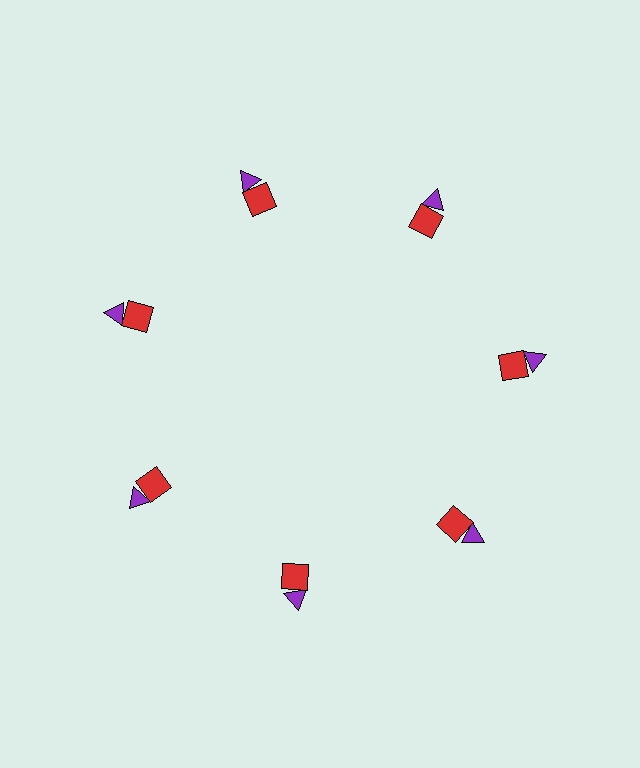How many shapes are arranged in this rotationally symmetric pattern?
There are 14 shapes, arranged in 7 groups of 2.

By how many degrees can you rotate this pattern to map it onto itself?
The pattern maps onto itself every 51 degrees of rotation.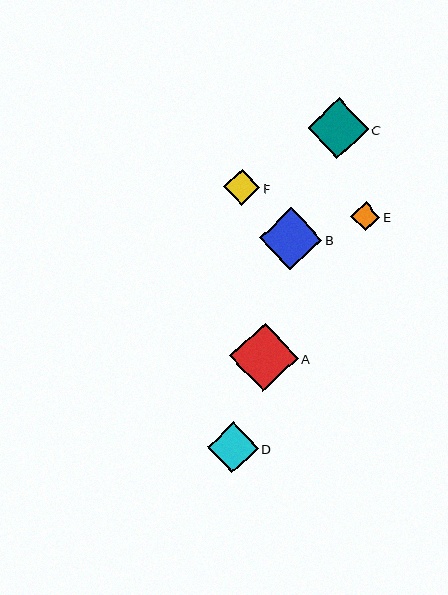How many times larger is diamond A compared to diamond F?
Diamond A is approximately 1.9 times the size of diamond F.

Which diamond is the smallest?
Diamond E is the smallest with a size of approximately 29 pixels.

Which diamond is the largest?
Diamond A is the largest with a size of approximately 68 pixels.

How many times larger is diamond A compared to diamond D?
Diamond A is approximately 1.3 times the size of diamond D.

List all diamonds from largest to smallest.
From largest to smallest: A, B, C, D, F, E.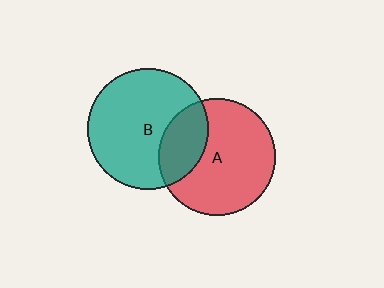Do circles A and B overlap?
Yes.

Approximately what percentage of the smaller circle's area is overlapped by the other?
Approximately 25%.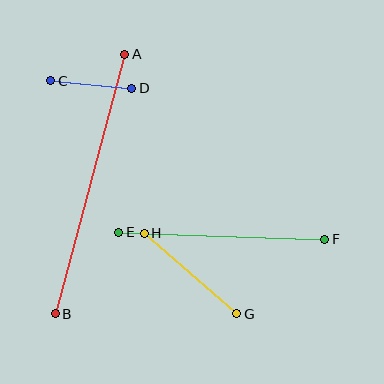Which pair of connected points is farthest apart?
Points A and B are farthest apart.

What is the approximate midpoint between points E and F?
The midpoint is at approximately (222, 236) pixels.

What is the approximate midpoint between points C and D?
The midpoint is at approximately (91, 84) pixels.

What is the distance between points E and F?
The distance is approximately 206 pixels.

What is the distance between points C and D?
The distance is approximately 81 pixels.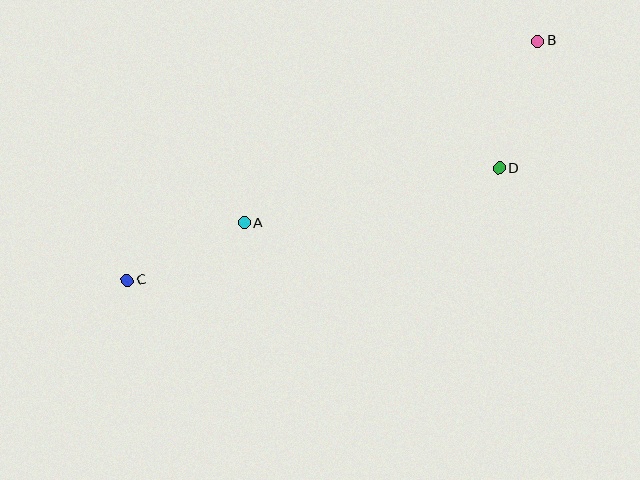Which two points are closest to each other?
Points A and C are closest to each other.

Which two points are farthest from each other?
Points B and C are farthest from each other.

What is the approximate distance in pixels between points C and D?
The distance between C and D is approximately 389 pixels.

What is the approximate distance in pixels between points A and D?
The distance between A and D is approximately 261 pixels.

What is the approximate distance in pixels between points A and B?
The distance between A and B is approximately 345 pixels.